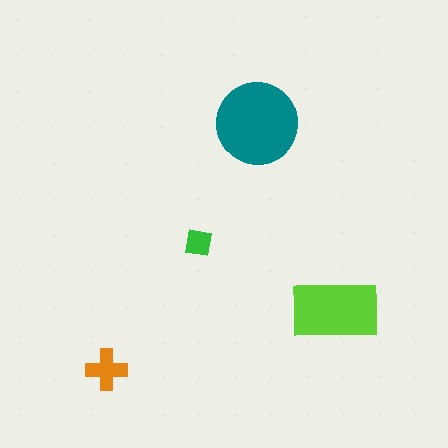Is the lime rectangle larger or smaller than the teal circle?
Smaller.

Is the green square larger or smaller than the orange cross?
Smaller.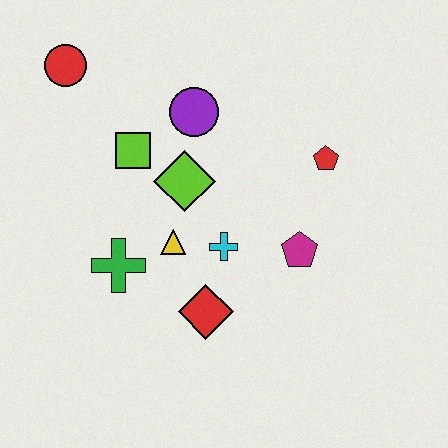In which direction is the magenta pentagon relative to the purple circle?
The magenta pentagon is below the purple circle.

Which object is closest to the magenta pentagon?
The cyan cross is closest to the magenta pentagon.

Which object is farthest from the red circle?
The magenta pentagon is farthest from the red circle.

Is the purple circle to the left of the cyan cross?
Yes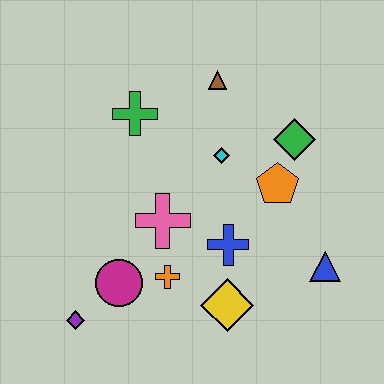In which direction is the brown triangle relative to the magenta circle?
The brown triangle is above the magenta circle.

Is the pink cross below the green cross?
Yes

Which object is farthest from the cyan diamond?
The purple diamond is farthest from the cyan diamond.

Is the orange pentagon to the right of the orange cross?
Yes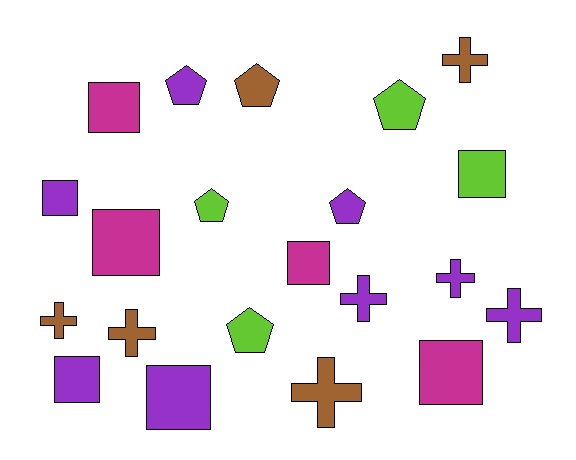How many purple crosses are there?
There are 3 purple crosses.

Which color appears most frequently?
Purple, with 8 objects.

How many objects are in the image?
There are 21 objects.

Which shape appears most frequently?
Square, with 8 objects.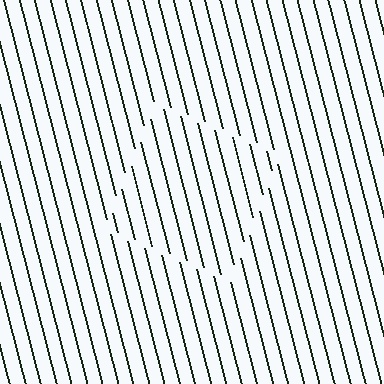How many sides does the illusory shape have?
4 sides — the line-ends trace a square.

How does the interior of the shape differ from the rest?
The interior of the shape contains the same grating, shifted by half a period — the contour is defined by the phase discontinuity where line-ends from the inner and outer gratings abut.